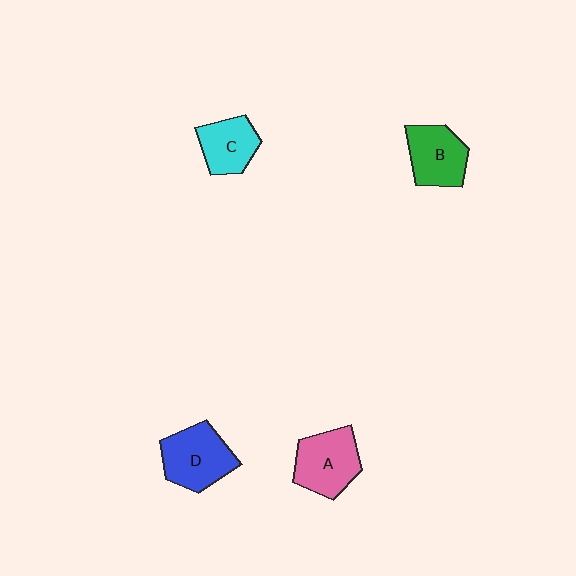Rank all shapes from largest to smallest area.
From largest to smallest: D (blue), A (pink), B (green), C (cyan).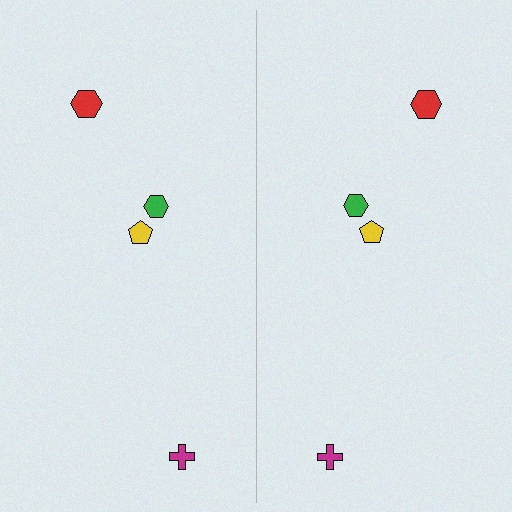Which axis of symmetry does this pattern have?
The pattern has a vertical axis of symmetry running through the center of the image.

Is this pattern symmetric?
Yes, this pattern has bilateral (reflection) symmetry.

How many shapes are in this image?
There are 8 shapes in this image.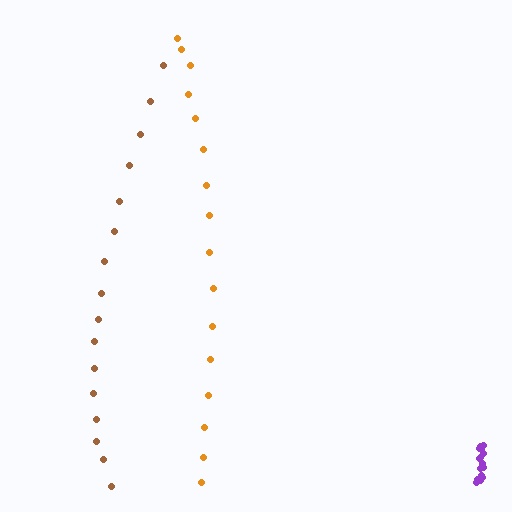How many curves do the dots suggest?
There are 3 distinct paths.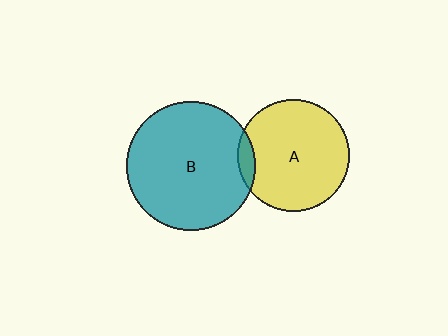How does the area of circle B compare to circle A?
Approximately 1.3 times.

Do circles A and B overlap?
Yes.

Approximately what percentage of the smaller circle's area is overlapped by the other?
Approximately 10%.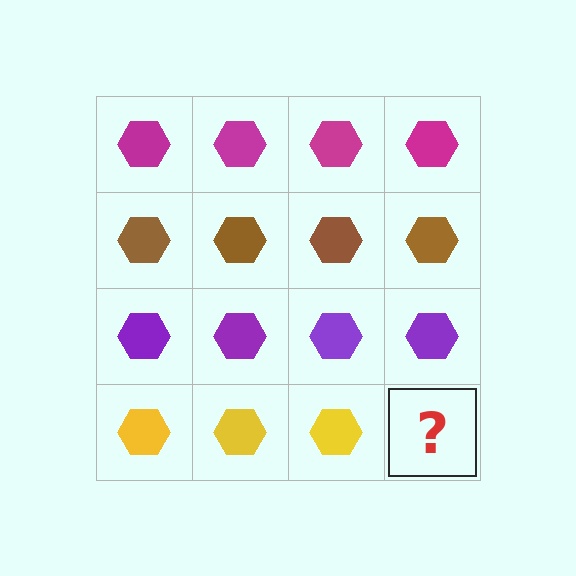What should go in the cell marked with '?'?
The missing cell should contain a yellow hexagon.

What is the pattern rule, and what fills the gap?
The rule is that each row has a consistent color. The gap should be filled with a yellow hexagon.